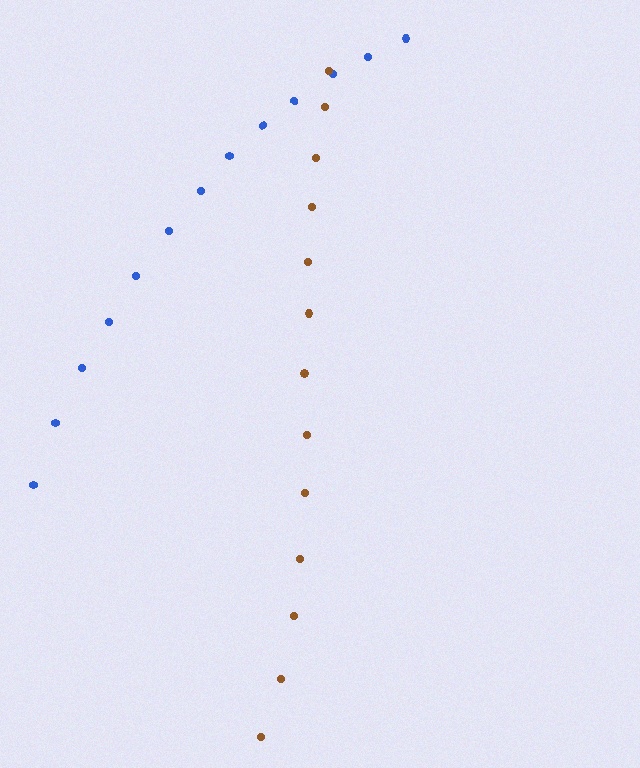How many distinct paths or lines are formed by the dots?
There are 2 distinct paths.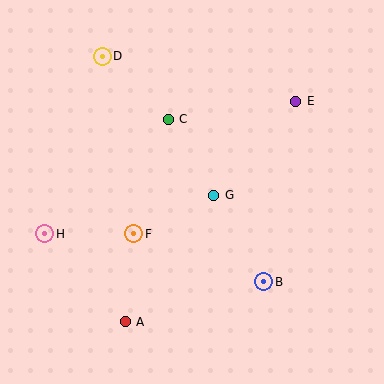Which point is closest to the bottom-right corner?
Point B is closest to the bottom-right corner.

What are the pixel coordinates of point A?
Point A is at (125, 322).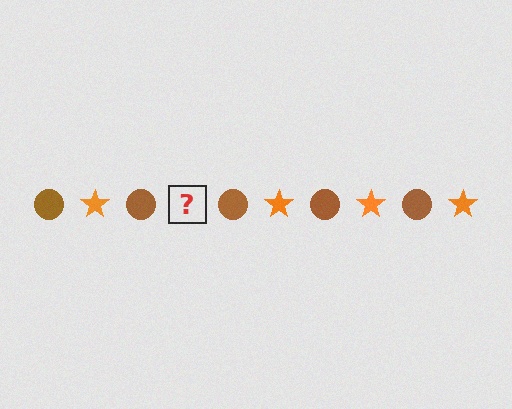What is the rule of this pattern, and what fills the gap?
The rule is that the pattern alternates between brown circle and orange star. The gap should be filled with an orange star.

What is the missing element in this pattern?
The missing element is an orange star.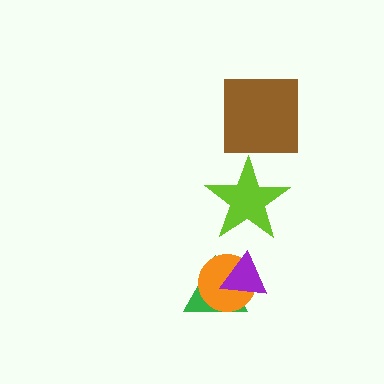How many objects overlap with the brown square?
0 objects overlap with the brown square.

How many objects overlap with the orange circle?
2 objects overlap with the orange circle.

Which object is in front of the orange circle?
The purple triangle is in front of the orange circle.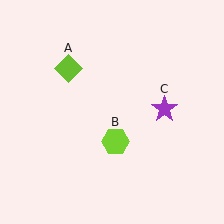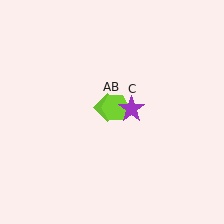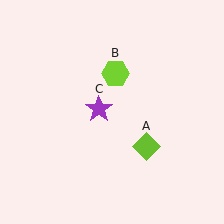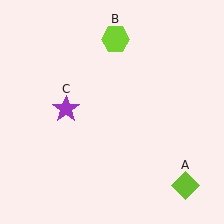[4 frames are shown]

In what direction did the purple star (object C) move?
The purple star (object C) moved left.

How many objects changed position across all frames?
3 objects changed position: lime diamond (object A), lime hexagon (object B), purple star (object C).